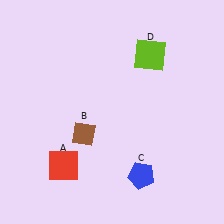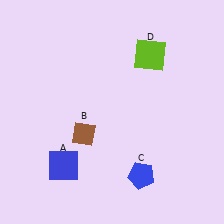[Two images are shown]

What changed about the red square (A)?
In Image 1, A is red. In Image 2, it changed to blue.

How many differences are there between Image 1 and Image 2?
There is 1 difference between the two images.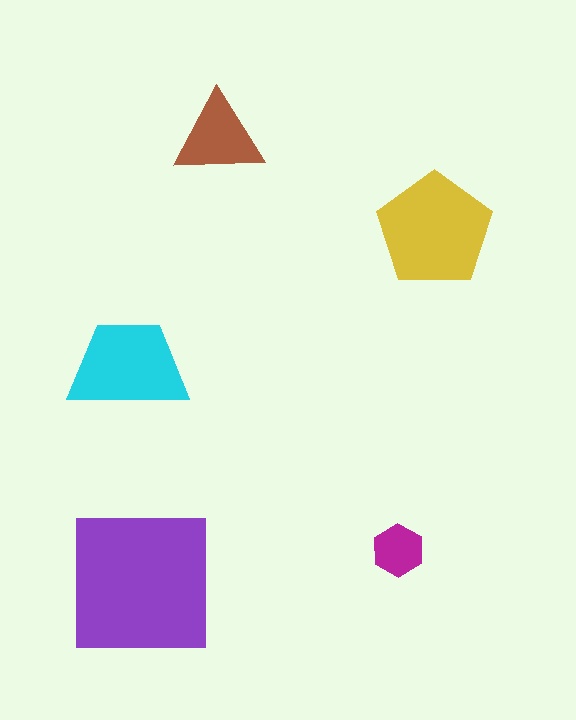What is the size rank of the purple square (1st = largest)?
1st.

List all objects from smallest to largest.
The magenta hexagon, the brown triangle, the cyan trapezoid, the yellow pentagon, the purple square.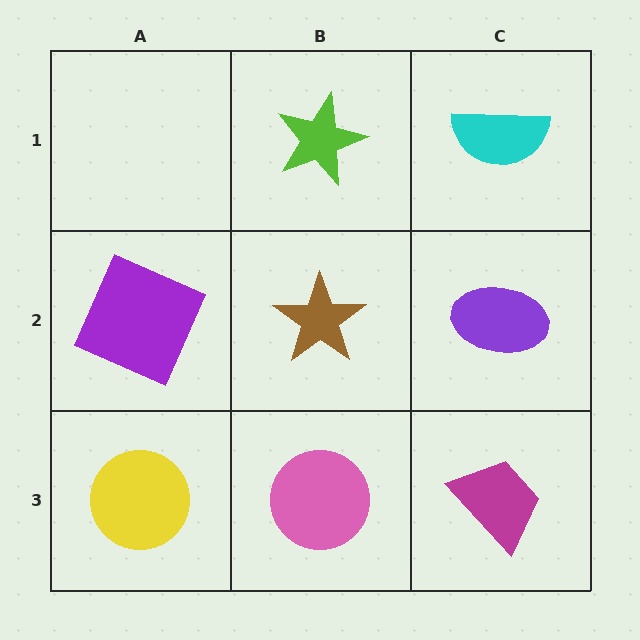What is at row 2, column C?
A purple ellipse.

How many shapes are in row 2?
3 shapes.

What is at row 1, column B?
A lime star.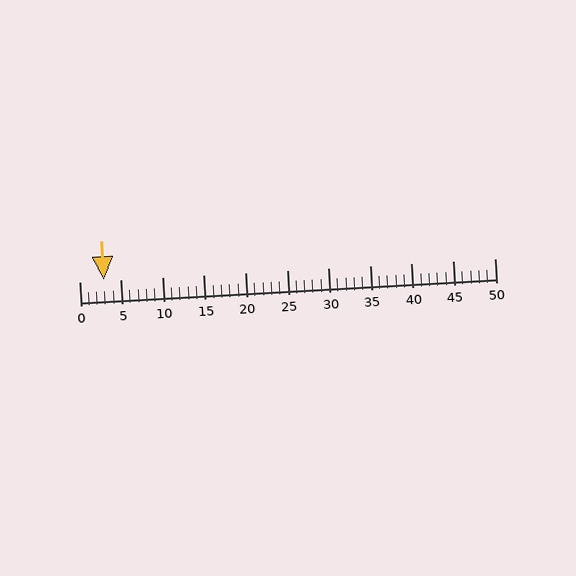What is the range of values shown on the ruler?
The ruler shows values from 0 to 50.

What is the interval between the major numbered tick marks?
The major tick marks are spaced 5 units apart.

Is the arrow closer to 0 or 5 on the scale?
The arrow is closer to 5.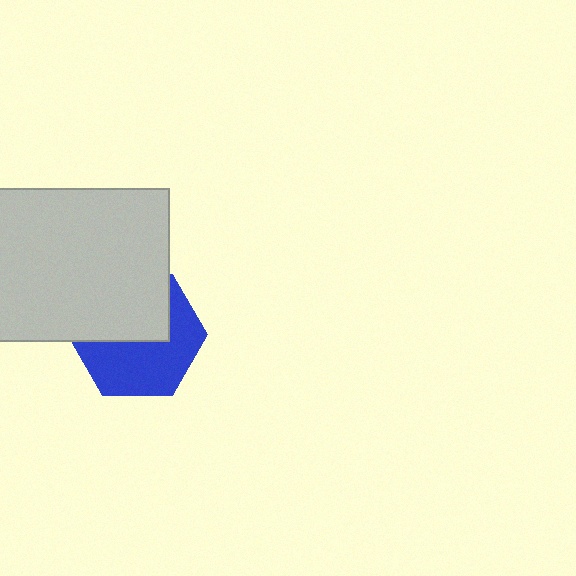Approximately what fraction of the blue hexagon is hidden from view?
Roughly 46% of the blue hexagon is hidden behind the light gray rectangle.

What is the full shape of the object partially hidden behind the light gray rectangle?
The partially hidden object is a blue hexagon.